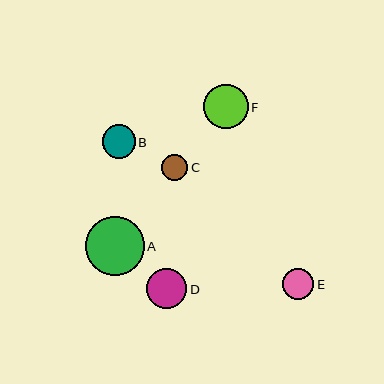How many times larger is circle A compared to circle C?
Circle A is approximately 2.3 times the size of circle C.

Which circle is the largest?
Circle A is the largest with a size of approximately 59 pixels.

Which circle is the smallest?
Circle C is the smallest with a size of approximately 26 pixels.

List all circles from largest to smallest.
From largest to smallest: A, F, D, B, E, C.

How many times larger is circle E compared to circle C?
Circle E is approximately 1.2 times the size of circle C.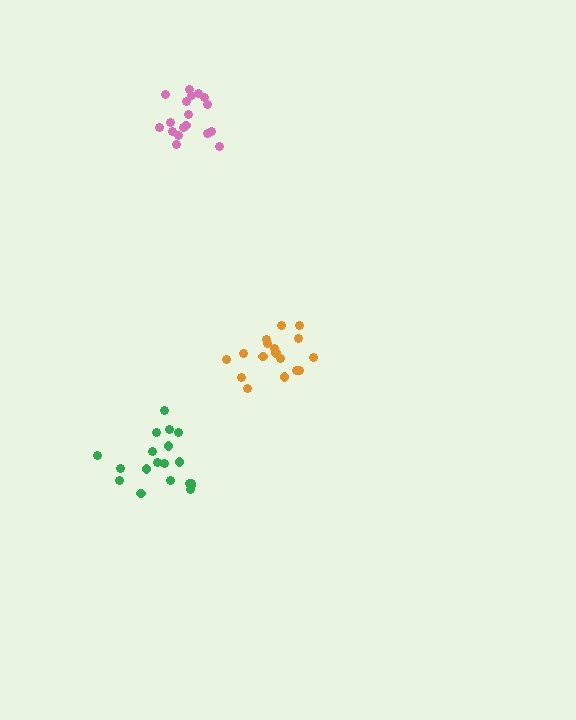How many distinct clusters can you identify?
There are 3 distinct clusters.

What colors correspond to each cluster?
The clusters are colored: orange, green, pink.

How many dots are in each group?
Group 1: 17 dots, Group 2: 19 dots, Group 3: 18 dots (54 total).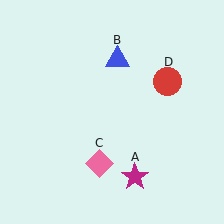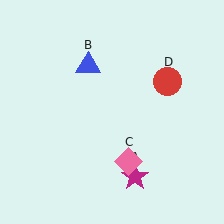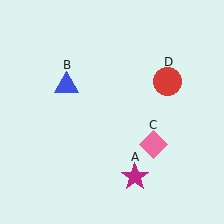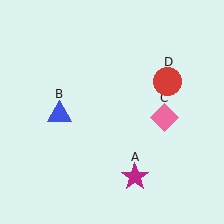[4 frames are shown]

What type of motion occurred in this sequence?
The blue triangle (object B), pink diamond (object C) rotated counterclockwise around the center of the scene.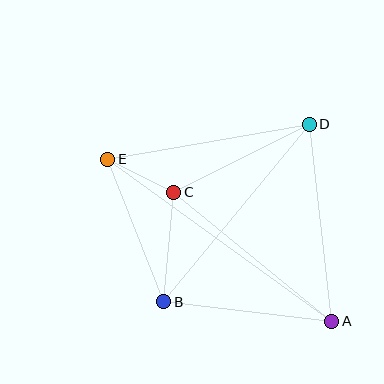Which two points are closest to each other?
Points C and E are closest to each other.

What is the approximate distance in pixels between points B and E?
The distance between B and E is approximately 153 pixels.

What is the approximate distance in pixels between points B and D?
The distance between B and D is approximately 230 pixels.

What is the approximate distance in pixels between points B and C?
The distance between B and C is approximately 110 pixels.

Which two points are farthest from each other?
Points A and E are farthest from each other.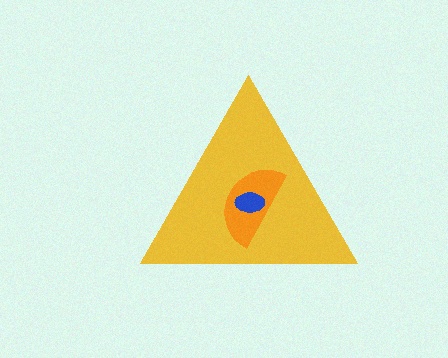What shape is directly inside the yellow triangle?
The orange semicircle.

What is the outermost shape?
The yellow triangle.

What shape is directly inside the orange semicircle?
The blue ellipse.